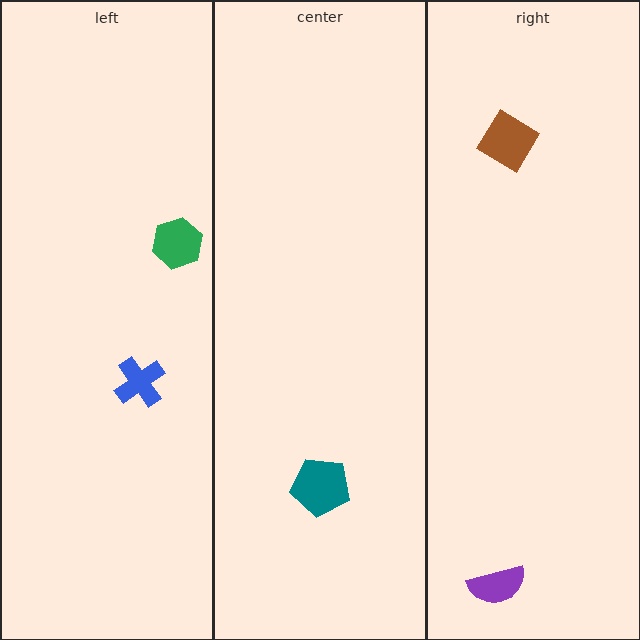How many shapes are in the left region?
2.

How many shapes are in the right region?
2.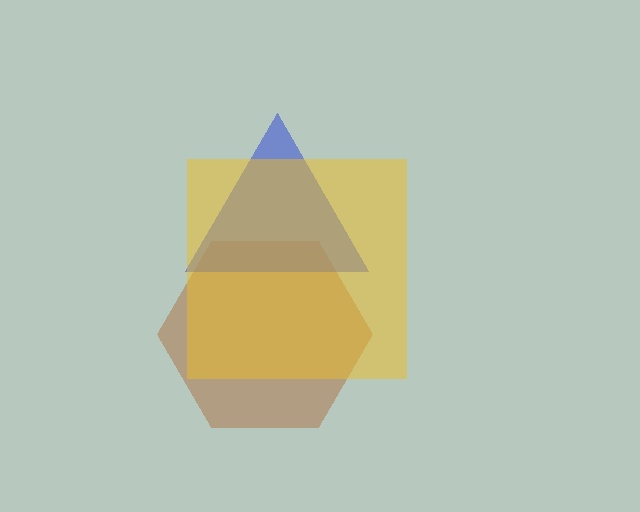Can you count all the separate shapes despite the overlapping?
Yes, there are 3 separate shapes.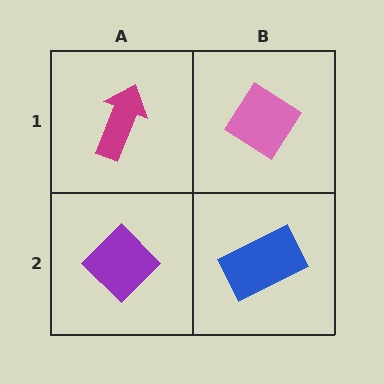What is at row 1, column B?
A pink diamond.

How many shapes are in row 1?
2 shapes.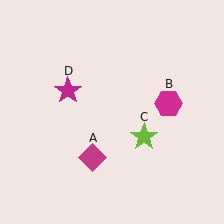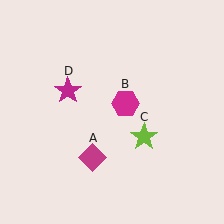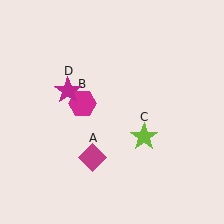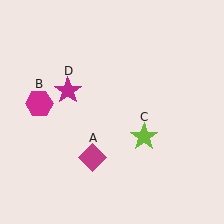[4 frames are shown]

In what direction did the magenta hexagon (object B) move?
The magenta hexagon (object B) moved left.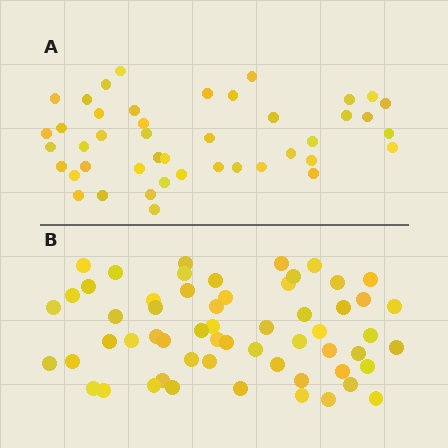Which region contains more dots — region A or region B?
Region B (the bottom region) has more dots.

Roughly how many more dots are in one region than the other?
Region B has approximately 15 more dots than region A.